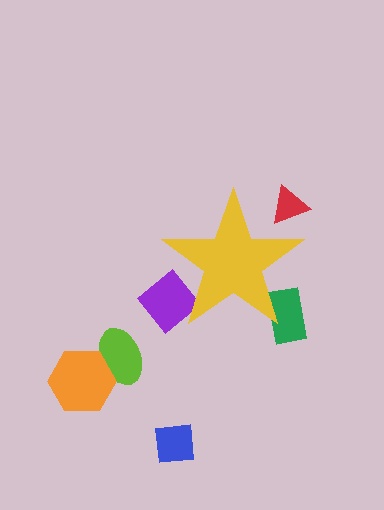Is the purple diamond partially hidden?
Yes, the purple diamond is partially hidden behind the yellow star.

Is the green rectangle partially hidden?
Yes, the green rectangle is partially hidden behind the yellow star.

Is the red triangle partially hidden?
Yes, the red triangle is partially hidden behind the yellow star.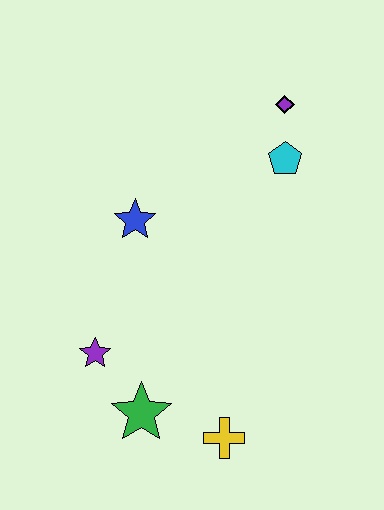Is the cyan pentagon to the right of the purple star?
Yes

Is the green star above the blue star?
No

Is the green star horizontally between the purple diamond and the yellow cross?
No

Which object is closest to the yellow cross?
The green star is closest to the yellow cross.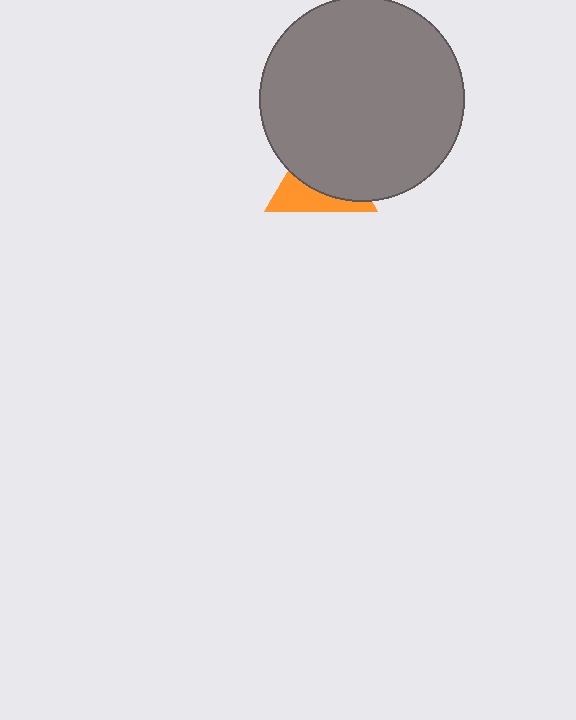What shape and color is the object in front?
The object in front is a gray circle.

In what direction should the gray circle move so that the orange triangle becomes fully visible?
The gray circle should move up. That is the shortest direction to clear the overlap and leave the orange triangle fully visible.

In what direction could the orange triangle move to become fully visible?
The orange triangle could move down. That would shift it out from behind the gray circle entirely.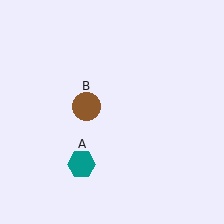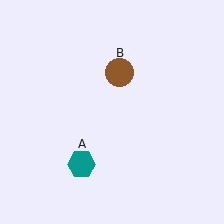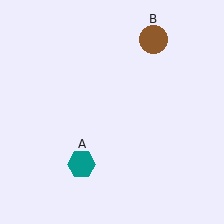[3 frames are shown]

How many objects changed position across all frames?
1 object changed position: brown circle (object B).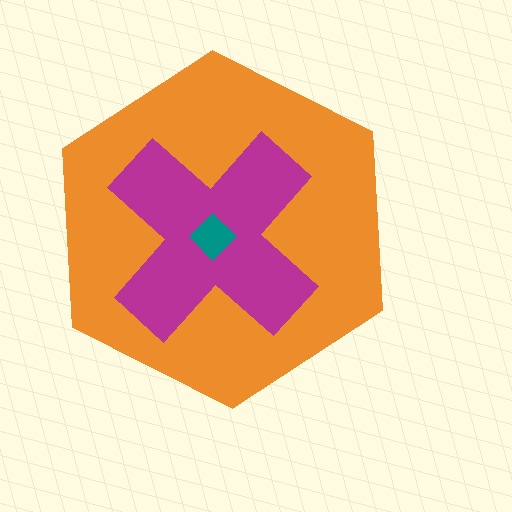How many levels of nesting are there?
3.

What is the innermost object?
The teal diamond.